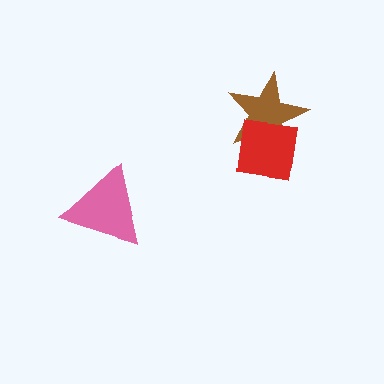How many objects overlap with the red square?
1 object overlaps with the red square.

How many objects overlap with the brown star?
1 object overlaps with the brown star.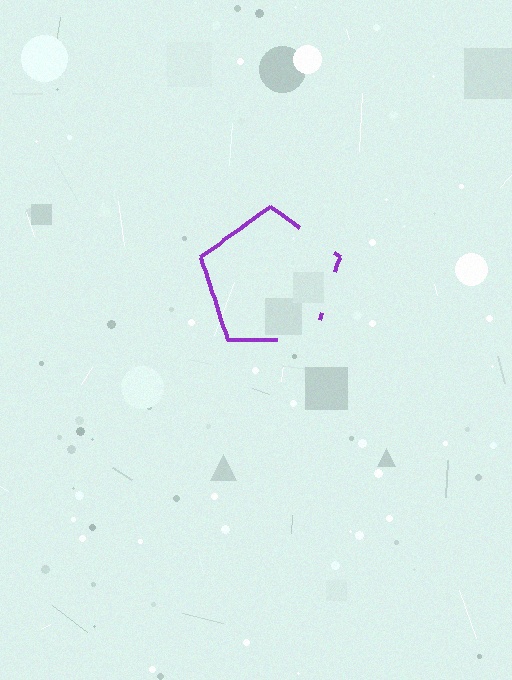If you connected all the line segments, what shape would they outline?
They would outline a pentagon.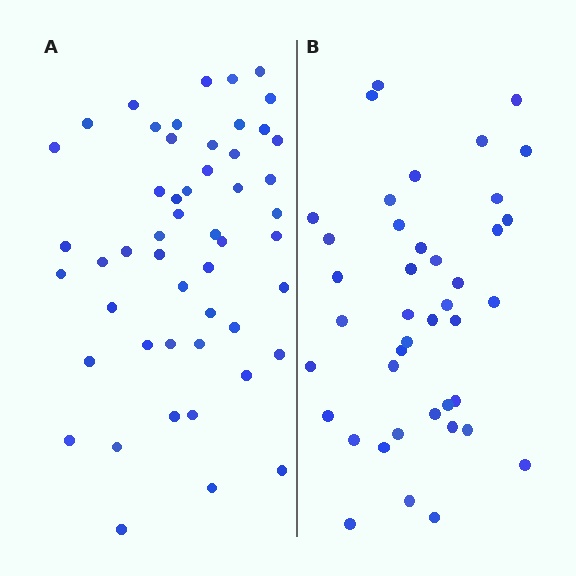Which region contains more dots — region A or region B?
Region A (the left region) has more dots.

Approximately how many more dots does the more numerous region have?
Region A has roughly 10 or so more dots than region B.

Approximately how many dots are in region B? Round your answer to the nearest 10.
About 40 dots. (The exact count is 41, which rounds to 40.)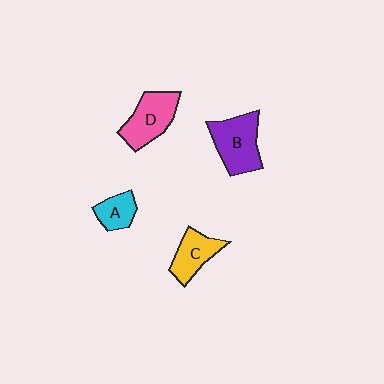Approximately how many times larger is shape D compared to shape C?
Approximately 1.3 times.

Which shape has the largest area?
Shape B (purple).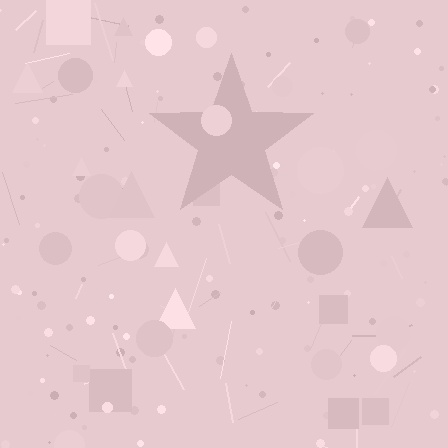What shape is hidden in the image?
A star is hidden in the image.